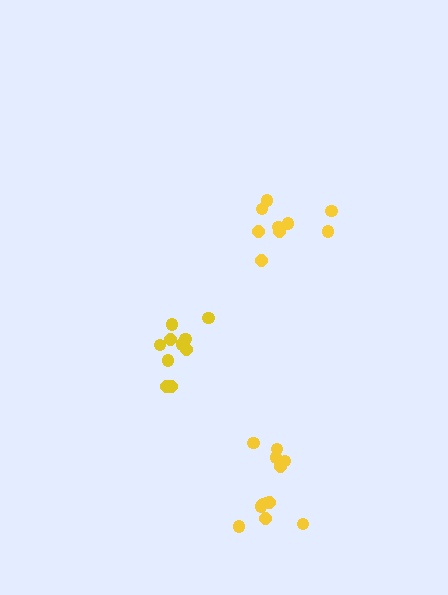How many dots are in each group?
Group 1: 10 dots, Group 2: 9 dots, Group 3: 12 dots (31 total).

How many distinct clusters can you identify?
There are 3 distinct clusters.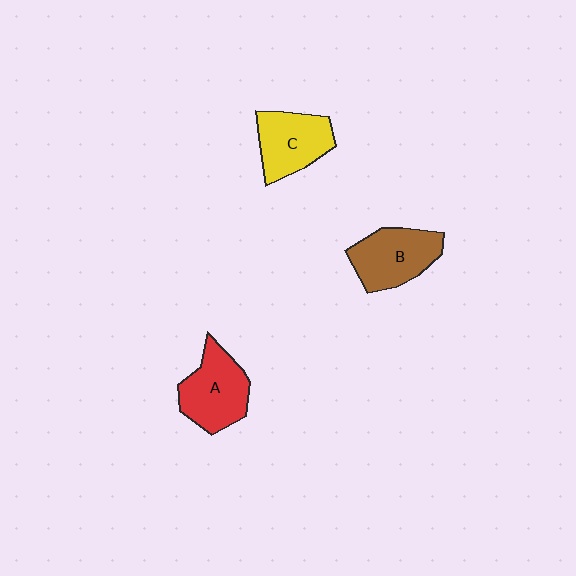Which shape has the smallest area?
Shape C (yellow).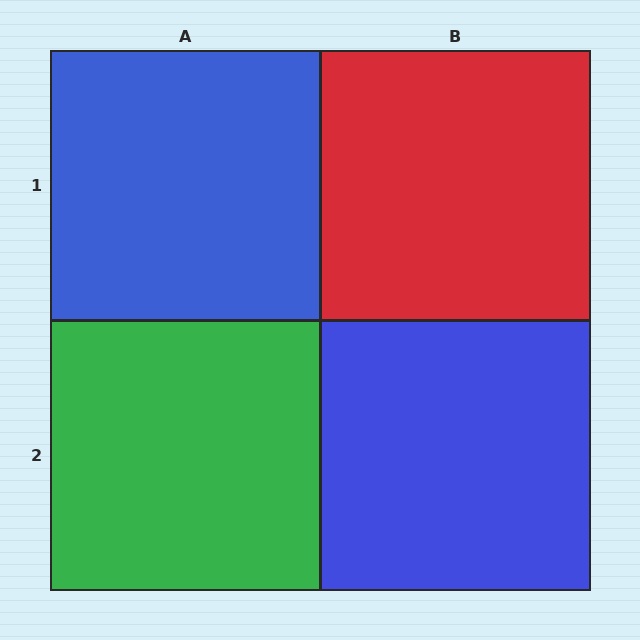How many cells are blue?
2 cells are blue.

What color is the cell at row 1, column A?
Blue.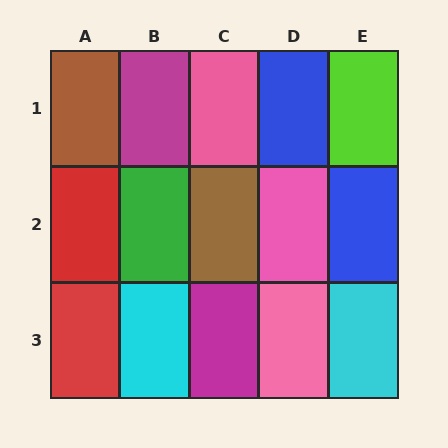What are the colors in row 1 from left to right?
Brown, magenta, pink, blue, lime.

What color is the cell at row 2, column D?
Pink.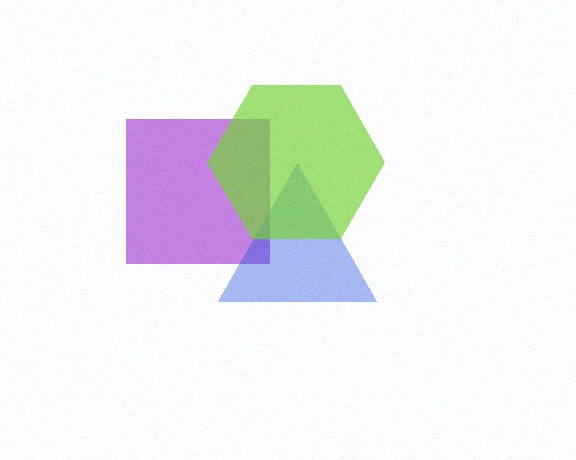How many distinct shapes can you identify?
There are 3 distinct shapes: a purple square, a blue triangle, a lime hexagon.